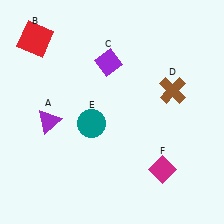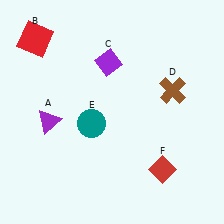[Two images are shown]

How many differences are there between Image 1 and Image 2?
There is 1 difference between the two images.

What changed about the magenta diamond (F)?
In Image 1, F is magenta. In Image 2, it changed to red.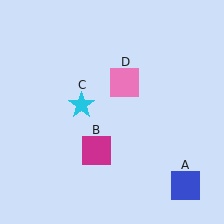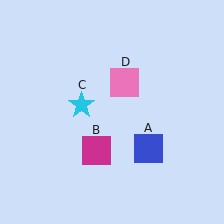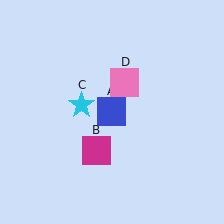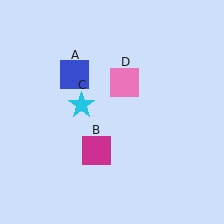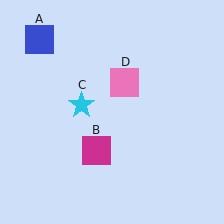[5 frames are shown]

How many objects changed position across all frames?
1 object changed position: blue square (object A).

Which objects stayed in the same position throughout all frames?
Magenta square (object B) and cyan star (object C) and pink square (object D) remained stationary.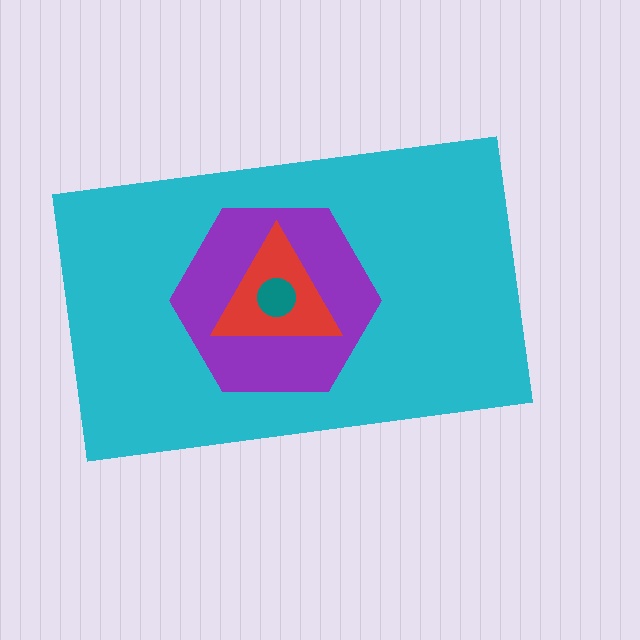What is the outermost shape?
The cyan rectangle.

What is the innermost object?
The teal circle.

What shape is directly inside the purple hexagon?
The red triangle.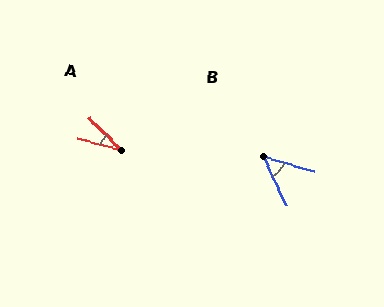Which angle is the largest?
B, at approximately 49 degrees.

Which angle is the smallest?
A, at approximately 30 degrees.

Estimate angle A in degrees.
Approximately 30 degrees.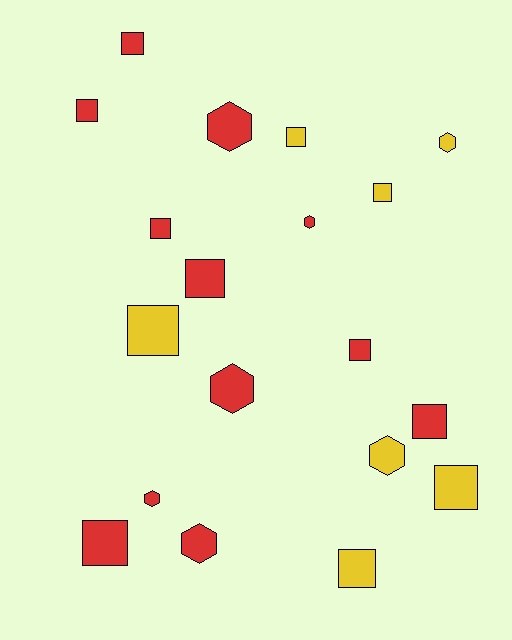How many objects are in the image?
There are 19 objects.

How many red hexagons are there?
There are 5 red hexagons.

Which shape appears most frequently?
Square, with 12 objects.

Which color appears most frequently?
Red, with 12 objects.